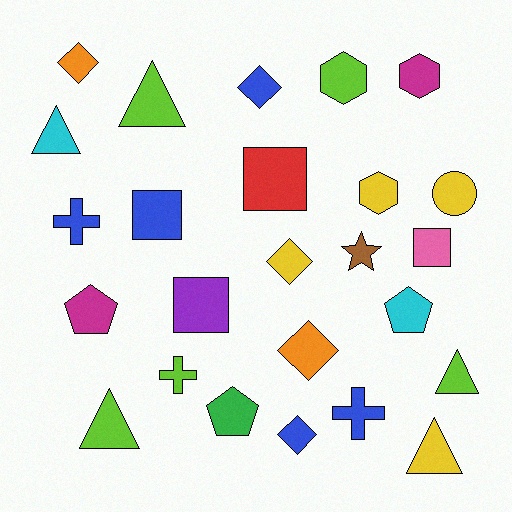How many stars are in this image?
There is 1 star.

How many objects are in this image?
There are 25 objects.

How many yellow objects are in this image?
There are 4 yellow objects.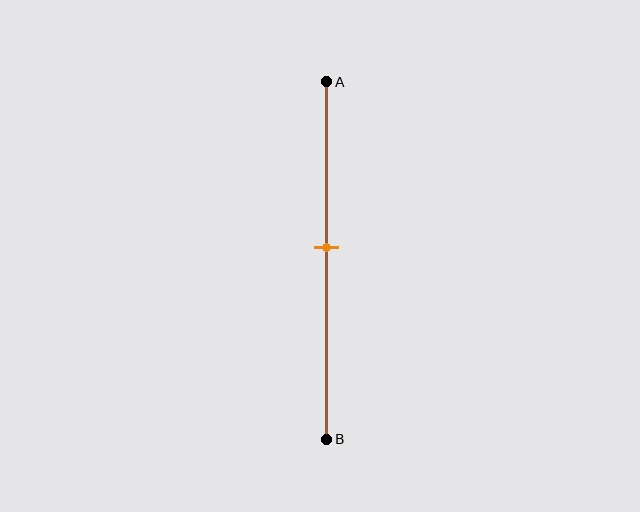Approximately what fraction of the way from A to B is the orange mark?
The orange mark is approximately 45% of the way from A to B.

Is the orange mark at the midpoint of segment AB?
No, the mark is at about 45% from A, not at the 50% midpoint.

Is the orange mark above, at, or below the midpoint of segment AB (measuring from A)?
The orange mark is above the midpoint of segment AB.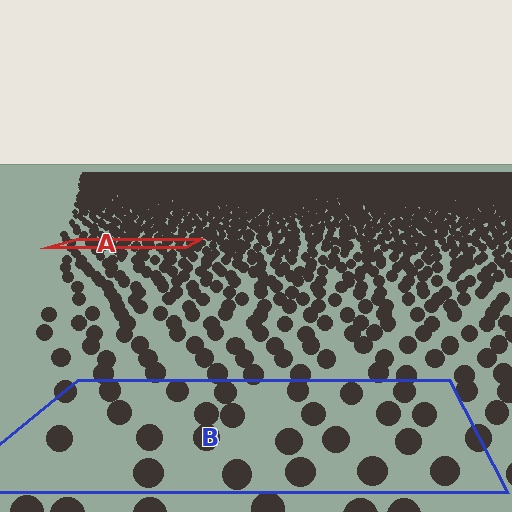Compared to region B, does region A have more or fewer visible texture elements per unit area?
Region A has more texture elements per unit area — they are packed more densely because it is farther away.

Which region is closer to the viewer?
Region B is closer. The texture elements there are larger and more spread out.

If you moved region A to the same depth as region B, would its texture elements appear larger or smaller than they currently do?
They would appear larger. At a closer depth, the same texture elements are projected at a bigger on-screen size.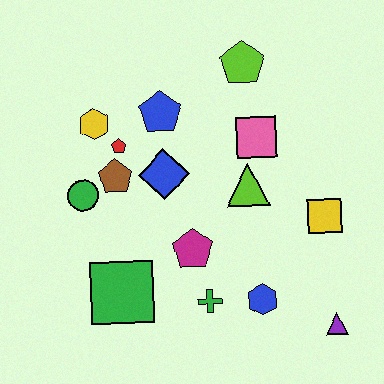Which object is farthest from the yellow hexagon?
The purple triangle is farthest from the yellow hexagon.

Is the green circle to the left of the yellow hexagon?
Yes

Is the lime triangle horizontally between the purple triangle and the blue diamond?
Yes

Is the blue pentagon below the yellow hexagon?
No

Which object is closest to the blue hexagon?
The green cross is closest to the blue hexagon.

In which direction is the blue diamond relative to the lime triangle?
The blue diamond is to the left of the lime triangle.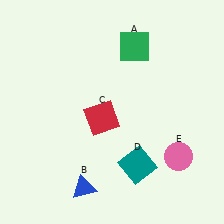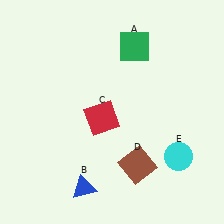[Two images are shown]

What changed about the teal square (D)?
In Image 1, D is teal. In Image 2, it changed to brown.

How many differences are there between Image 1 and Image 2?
There are 2 differences between the two images.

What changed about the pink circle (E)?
In Image 1, E is pink. In Image 2, it changed to cyan.